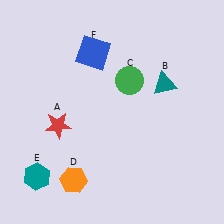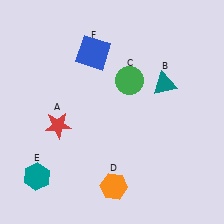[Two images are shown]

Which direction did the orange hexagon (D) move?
The orange hexagon (D) moved right.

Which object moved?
The orange hexagon (D) moved right.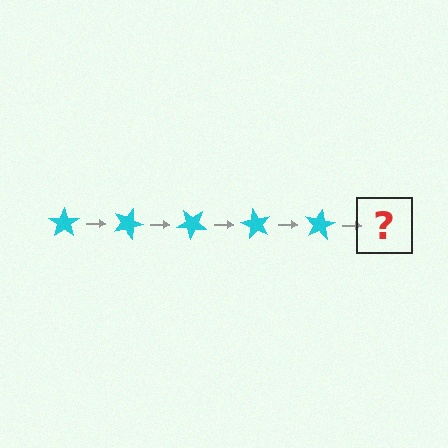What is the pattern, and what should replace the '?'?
The pattern is that the star rotates 20 degrees each step. The '?' should be a cyan star rotated 100 degrees.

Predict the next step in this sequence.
The next step is a cyan star rotated 100 degrees.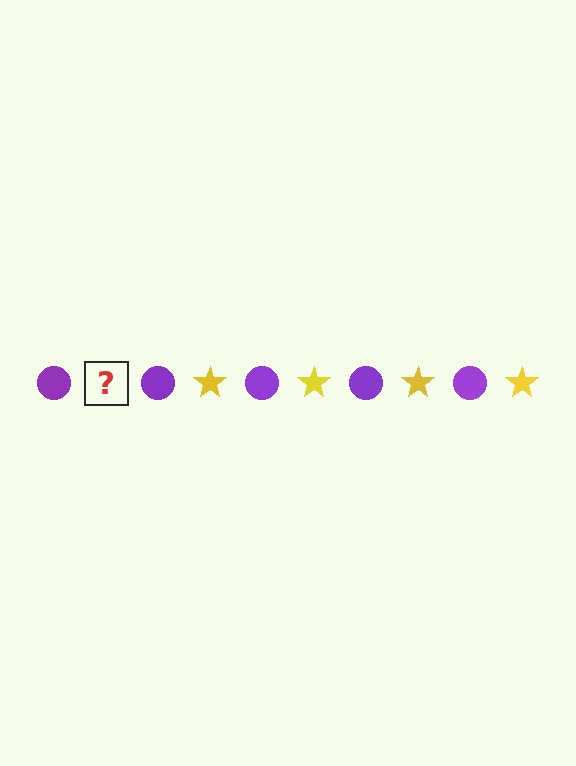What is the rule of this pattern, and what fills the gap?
The rule is that the pattern alternates between purple circle and yellow star. The gap should be filled with a yellow star.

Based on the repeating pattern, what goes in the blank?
The blank should be a yellow star.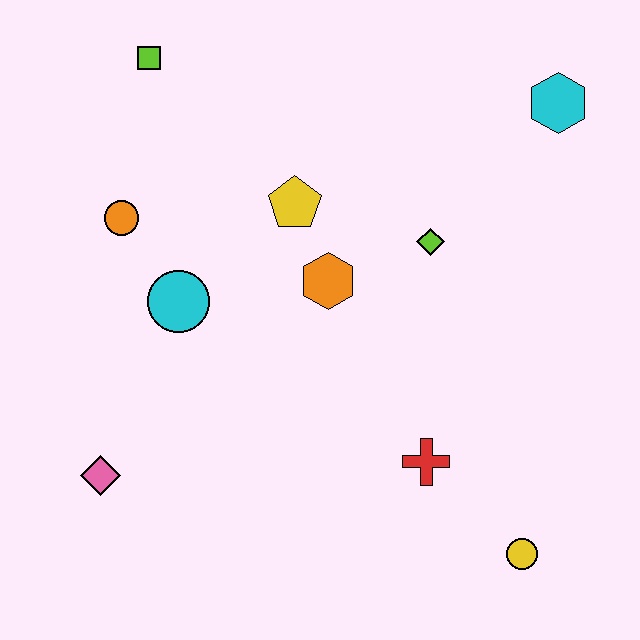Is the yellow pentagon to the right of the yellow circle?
No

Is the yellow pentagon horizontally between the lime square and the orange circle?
No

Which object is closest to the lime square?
The orange circle is closest to the lime square.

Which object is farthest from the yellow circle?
The lime square is farthest from the yellow circle.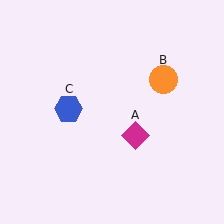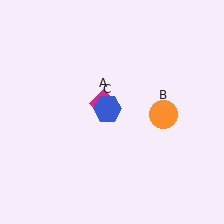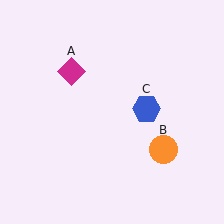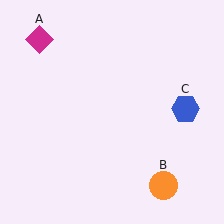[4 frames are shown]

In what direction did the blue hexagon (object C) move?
The blue hexagon (object C) moved right.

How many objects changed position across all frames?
3 objects changed position: magenta diamond (object A), orange circle (object B), blue hexagon (object C).